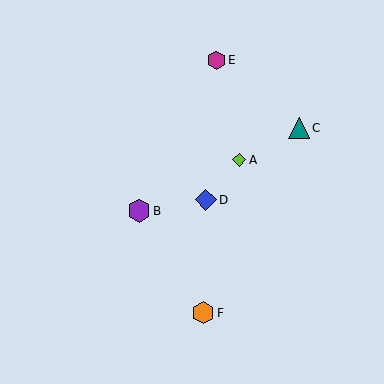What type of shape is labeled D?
Shape D is a blue diamond.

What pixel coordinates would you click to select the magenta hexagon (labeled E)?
Click at (217, 60) to select the magenta hexagon E.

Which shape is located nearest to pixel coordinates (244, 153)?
The lime diamond (labeled A) at (239, 160) is nearest to that location.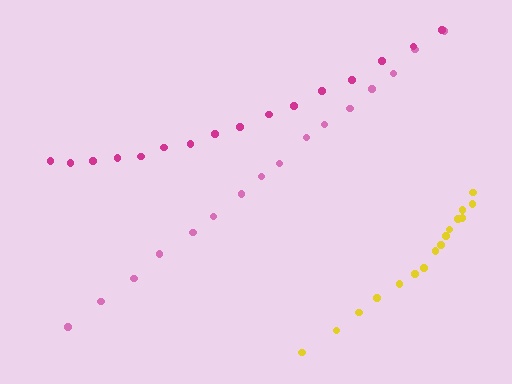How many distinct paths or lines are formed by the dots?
There are 3 distinct paths.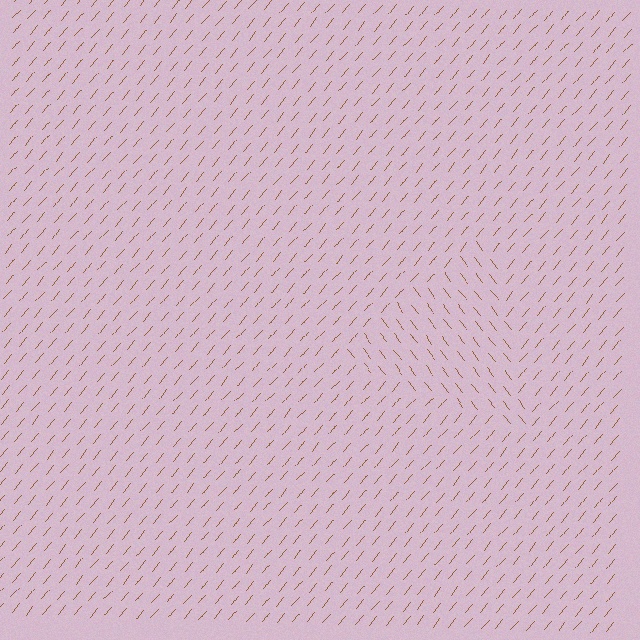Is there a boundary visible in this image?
Yes, there is a texture boundary formed by a change in line orientation.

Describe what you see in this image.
The image is filled with small brown line segments. A triangle region in the image has lines oriented differently from the surrounding lines, creating a visible texture boundary.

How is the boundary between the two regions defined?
The boundary is defined purely by a change in line orientation (approximately 79 degrees difference). All lines are the same color and thickness.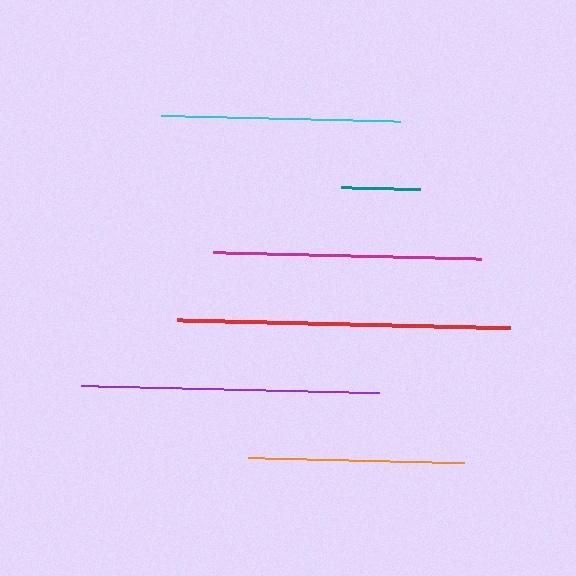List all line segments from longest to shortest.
From longest to shortest: red, purple, magenta, cyan, orange, teal.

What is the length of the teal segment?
The teal segment is approximately 79 pixels long.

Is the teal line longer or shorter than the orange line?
The orange line is longer than the teal line.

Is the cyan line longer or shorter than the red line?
The red line is longer than the cyan line.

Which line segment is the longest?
The red line is the longest at approximately 334 pixels.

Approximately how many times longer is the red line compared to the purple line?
The red line is approximately 1.1 times the length of the purple line.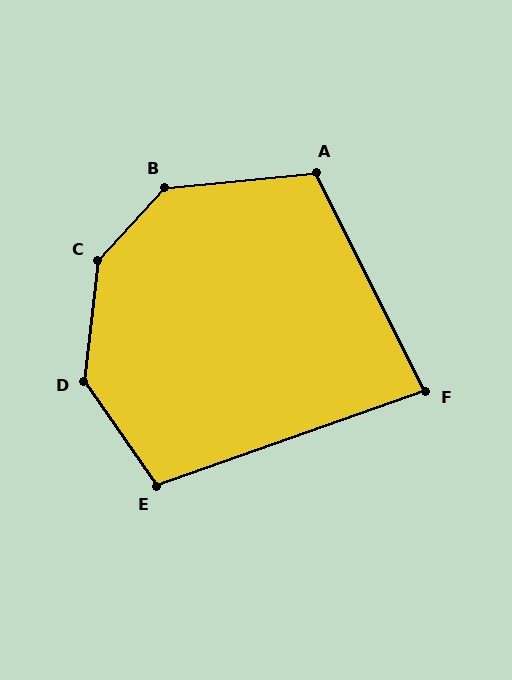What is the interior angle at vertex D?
Approximately 139 degrees (obtuse).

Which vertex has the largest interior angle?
C, at approximately 144 degrees.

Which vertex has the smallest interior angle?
F, at approximately 83 degrees.